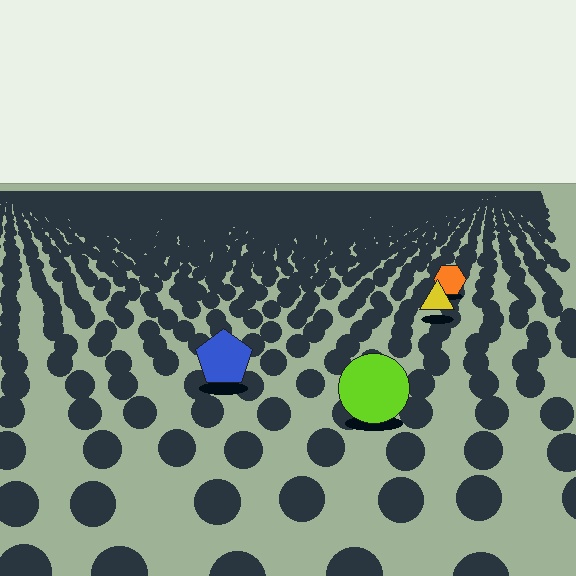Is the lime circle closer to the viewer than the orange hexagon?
Yes. The lime circle is closer — you can tell from the texture gradient: the ground texture is coarser near it.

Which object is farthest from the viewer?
The orange hexagon is farthest from the viewer. It appears smaller and the ground texture around it is denser.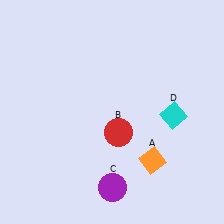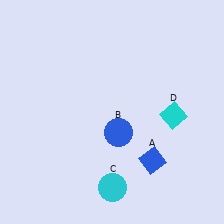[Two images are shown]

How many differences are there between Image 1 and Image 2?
There are 3 differences between the two images.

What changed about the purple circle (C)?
In Image 1, C is purple. In Image 2, it changed to cyan.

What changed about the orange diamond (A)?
In Image 1, A is orange. In Image 2, it changed to blue.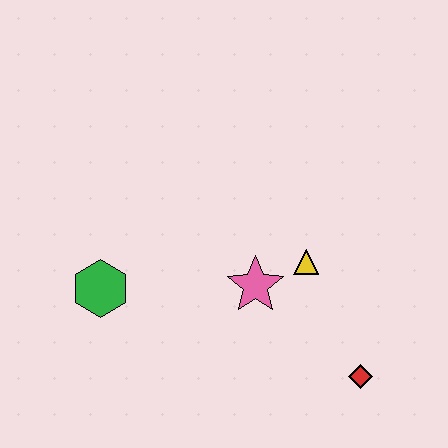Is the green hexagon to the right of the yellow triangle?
No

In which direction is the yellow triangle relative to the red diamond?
The yellow triangle is above the red diamond.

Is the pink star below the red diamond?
No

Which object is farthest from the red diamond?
The green hexagon is farthest from the red diamond.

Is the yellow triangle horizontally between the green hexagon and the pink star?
No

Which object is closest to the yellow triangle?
The pink star is closest to the yellow triangle.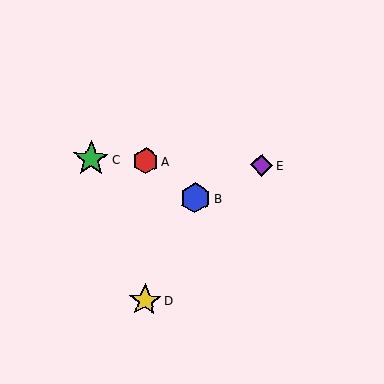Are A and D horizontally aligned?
No, A is at y≈161 and D is at y≈300.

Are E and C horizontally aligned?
Yes, both are at y≈165.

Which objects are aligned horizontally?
Objects A, C, E are aligned horizontally.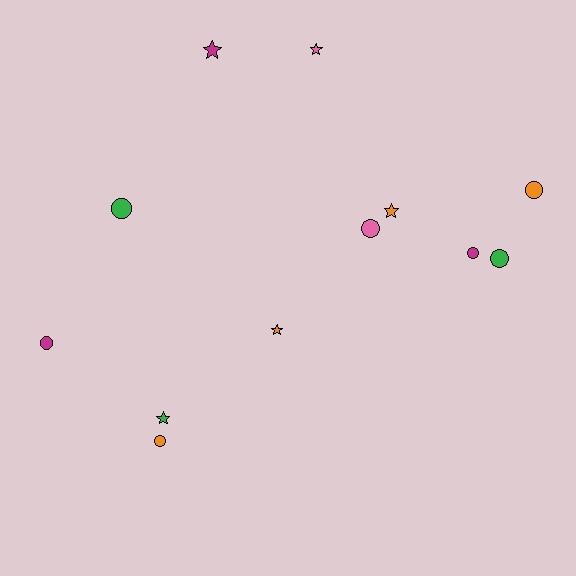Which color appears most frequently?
Orange, with 4 objects.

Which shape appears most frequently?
Circle, with 7 objects.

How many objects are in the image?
There are 12 objects.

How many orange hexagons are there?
There are no orange hexagons.